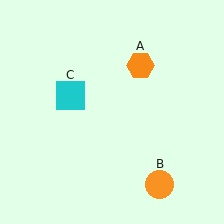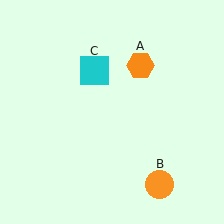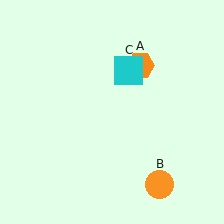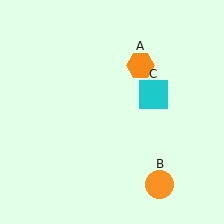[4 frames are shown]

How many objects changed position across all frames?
1 object changed position: cyan square (object C).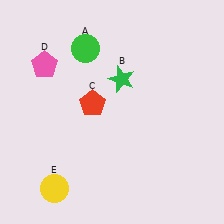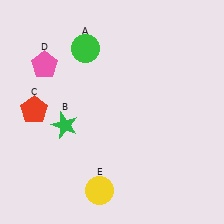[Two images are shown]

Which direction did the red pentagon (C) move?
The red pentagon (C) moved left.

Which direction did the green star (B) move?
The green star (B) moved left.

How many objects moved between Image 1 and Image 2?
3 objects moved between the two images.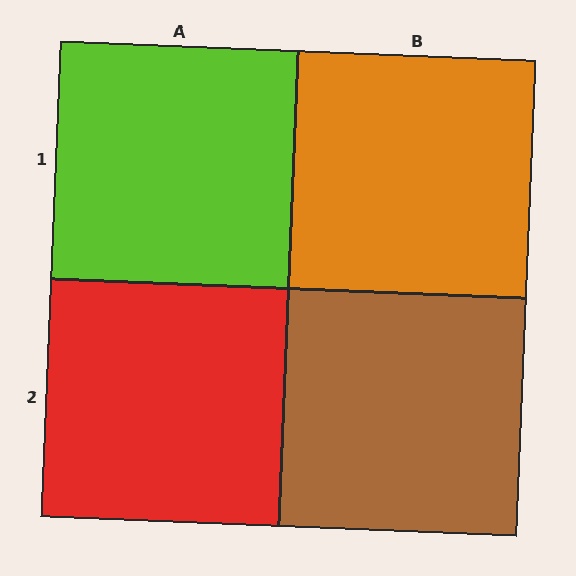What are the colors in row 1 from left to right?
Lime, orange.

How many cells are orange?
1 cell is orange.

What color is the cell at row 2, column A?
Red.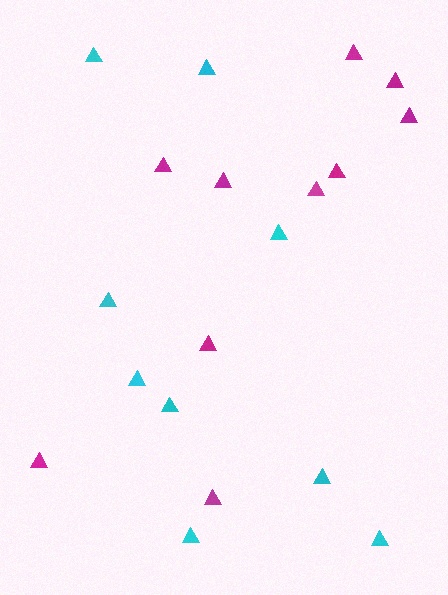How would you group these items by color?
There are 2 groups: one group of cyan triangles (9) and one group of magenta triangles (10).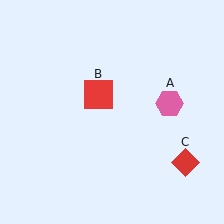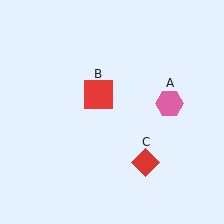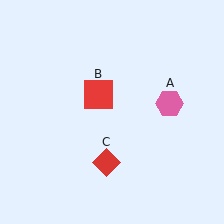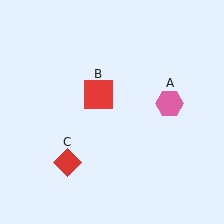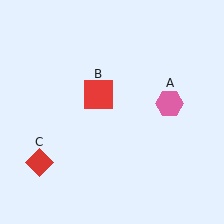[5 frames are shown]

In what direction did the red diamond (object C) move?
The red diamond (object C) moved left.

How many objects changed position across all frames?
1 object changed position: red diamond (object C).